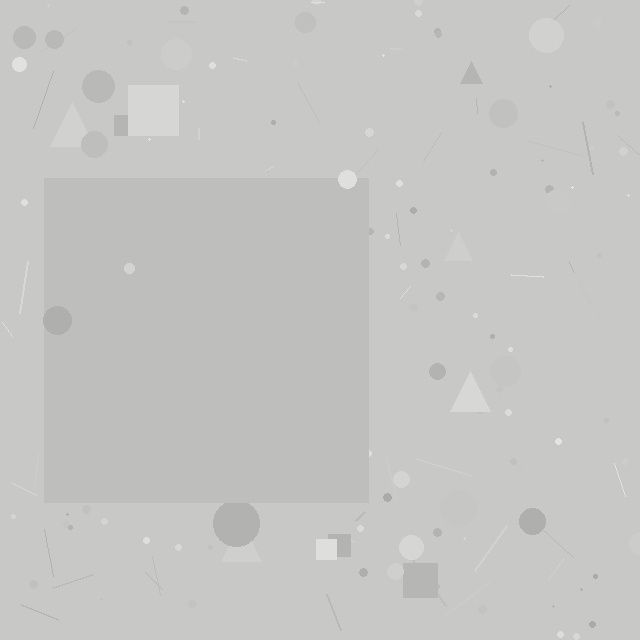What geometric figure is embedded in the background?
A square is embedded in the background.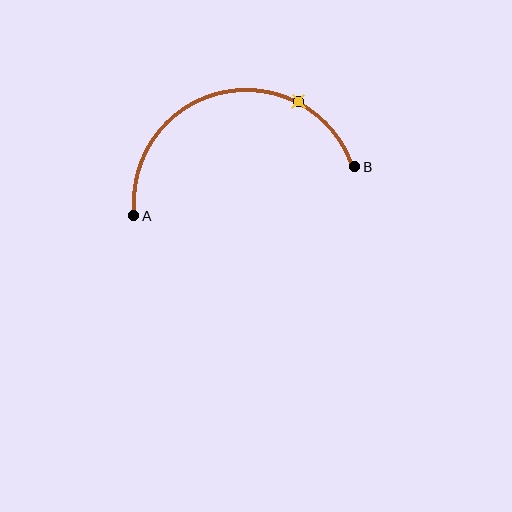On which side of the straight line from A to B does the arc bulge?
The arc bulges above the straight line connecting A and B.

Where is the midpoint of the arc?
The arc midpoint is the point on the curve farthest from the straight line joining A and B. It sits above that line.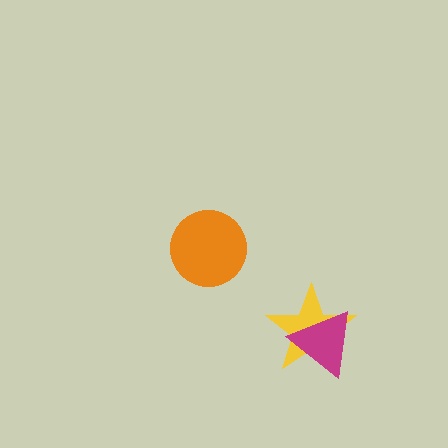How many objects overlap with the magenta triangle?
1 object overlaps with the magenta triangle.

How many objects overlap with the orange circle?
0 objects overlap with the orange circle.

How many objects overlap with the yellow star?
1 object overlaps with the yellow star.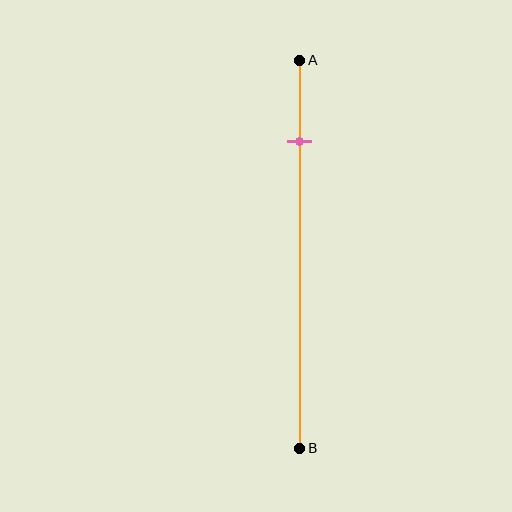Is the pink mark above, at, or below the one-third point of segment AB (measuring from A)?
The pink mark is above the one-third point of segment AB.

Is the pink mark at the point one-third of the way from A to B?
No, the mark is at about 20% from A, not at the 33% one-third point.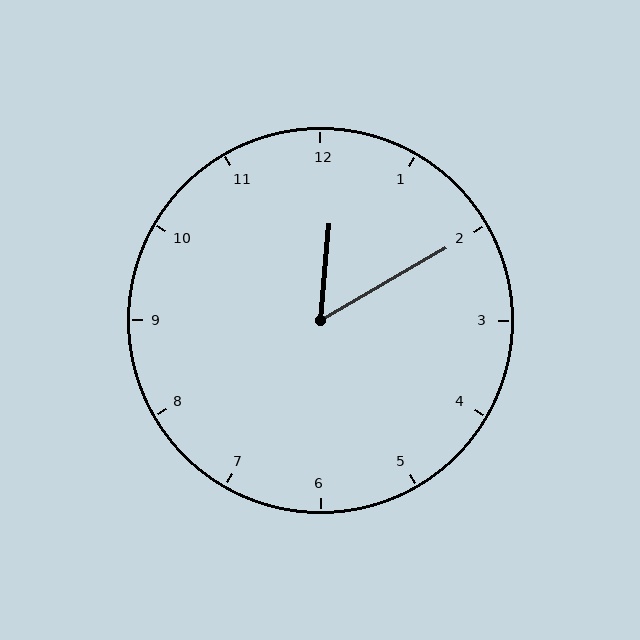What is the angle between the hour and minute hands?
Approximately 55 degrees.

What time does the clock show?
12:10.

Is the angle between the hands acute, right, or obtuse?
It is acute.